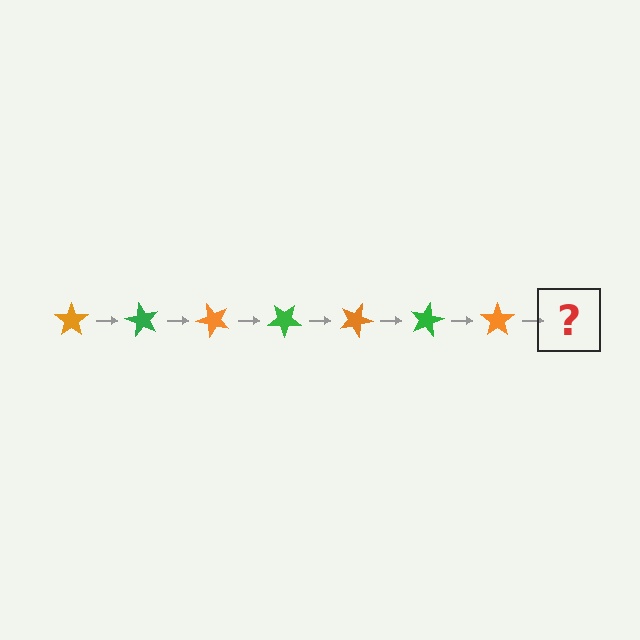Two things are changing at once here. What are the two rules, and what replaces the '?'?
The two rules are that it rotates 60 degrees each step and the color cycles through orange and green. The '?' should be a green star, rotated 420 degrees from the start.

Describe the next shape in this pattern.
It should be a green star, rotated 420 degrees from the start.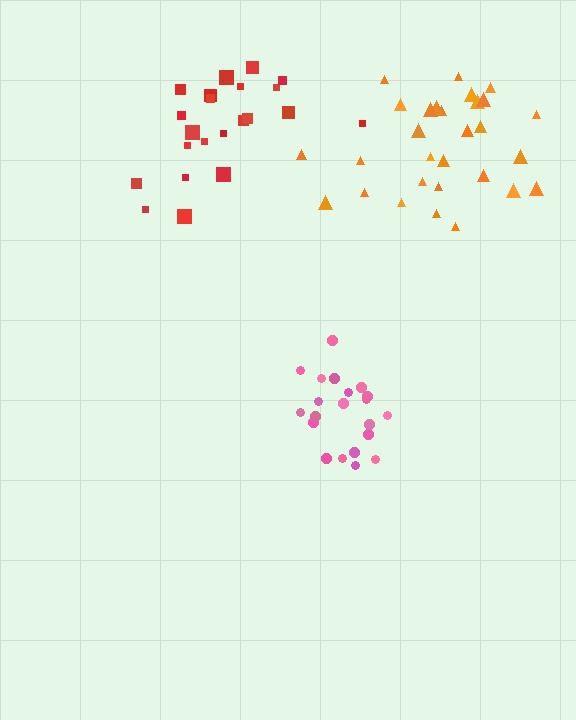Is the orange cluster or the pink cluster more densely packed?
Pink.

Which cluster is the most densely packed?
Pink.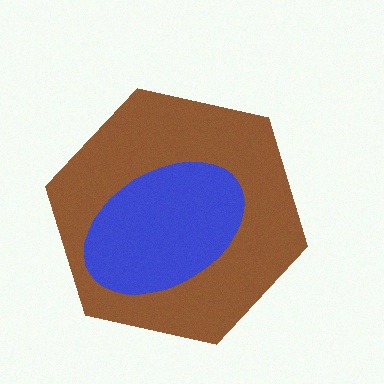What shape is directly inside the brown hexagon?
The blue ellipse.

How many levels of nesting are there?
2.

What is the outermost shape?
The brown hexagon.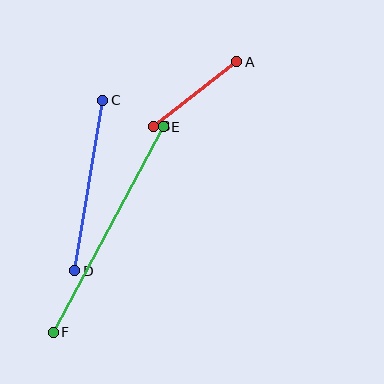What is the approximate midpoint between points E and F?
The midpoint is at approximately (108, 229) pixels.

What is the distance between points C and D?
The distance is approximately 173 pixels.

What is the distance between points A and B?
The distance is approximately 105 pixels.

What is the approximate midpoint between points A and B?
The midpoint is at approximately (195, 94) pixels.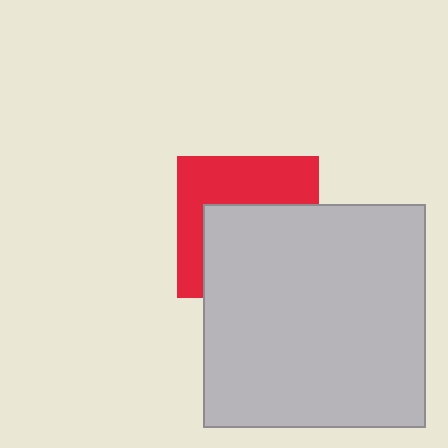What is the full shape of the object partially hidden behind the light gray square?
The partially hidden object is a red square.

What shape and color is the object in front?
The object in front is a light gray square.